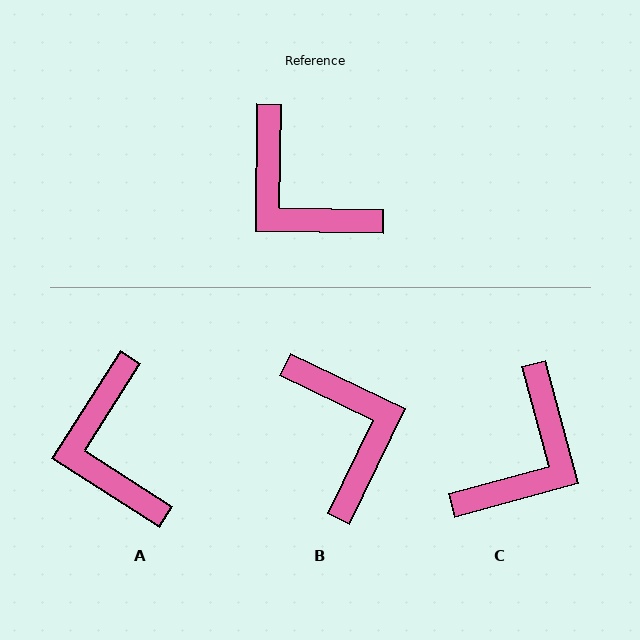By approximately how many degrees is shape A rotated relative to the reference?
Approximately 32 degrees clockwise.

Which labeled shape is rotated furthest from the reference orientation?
B, about 155 degrees away.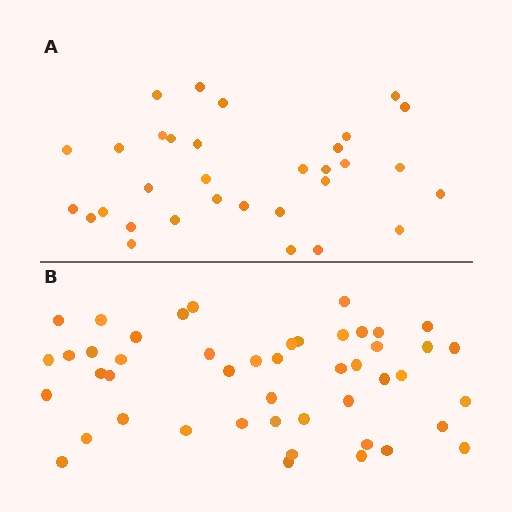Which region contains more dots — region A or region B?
Region B (the bottom region) has more dots.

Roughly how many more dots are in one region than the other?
Region B has approximately 15 more dots than region A.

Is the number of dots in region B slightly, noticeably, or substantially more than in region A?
Region B has substantially more. The ratio is roughly 1.5 to 1.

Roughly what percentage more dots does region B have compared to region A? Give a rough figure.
About 45% more.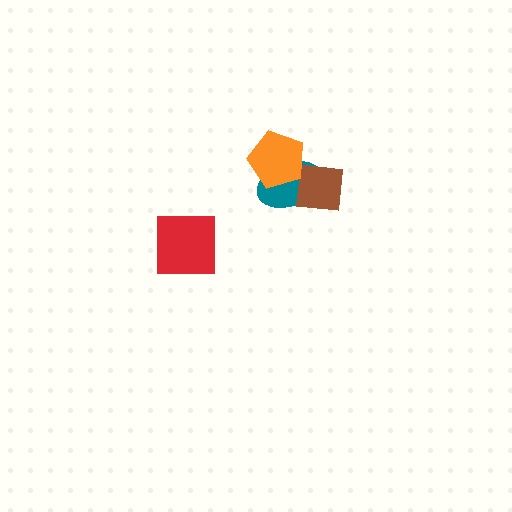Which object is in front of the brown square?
The orange pentagon is in front of the brown square.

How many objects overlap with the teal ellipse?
2 objects overlap with the teal ellipse.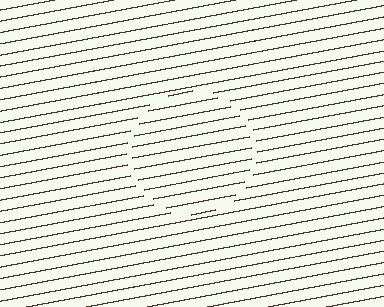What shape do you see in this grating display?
An illusory circle. The interior of the shape contains the same grating, shifted by half a period — the contour is defined by the phase discontinuity where line-ends from the inner and outer gratings abut.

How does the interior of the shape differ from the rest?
The interior of the shape contains the same grating, shifted by half a period — the contour is defined by the phase discontinuity where line-ends from the inner and outer gratings abut.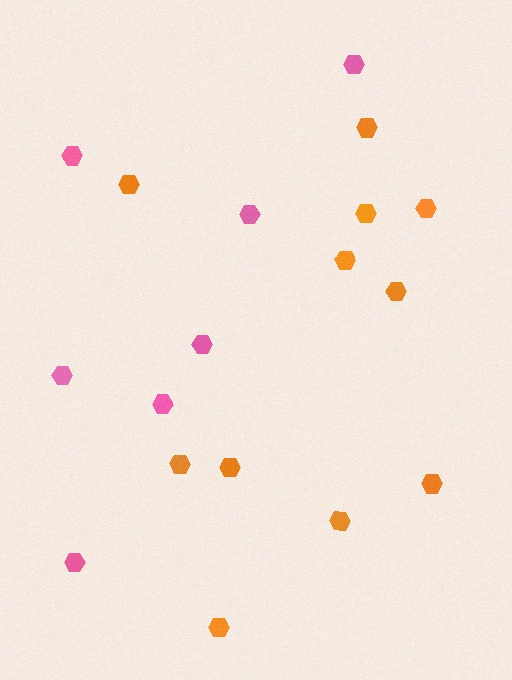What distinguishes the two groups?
There are 2 groups: one group of orange hexagons (11) and one group of pink hexagons (7).